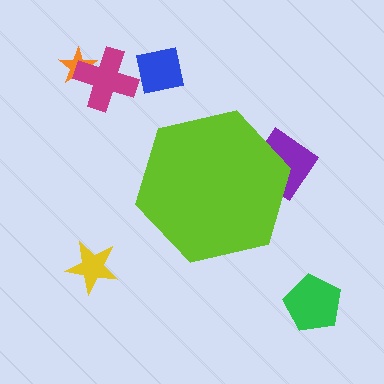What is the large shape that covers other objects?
A lime hexagon.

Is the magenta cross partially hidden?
No, the magenta cross is fully visible.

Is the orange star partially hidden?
No, the orange star is fully visible.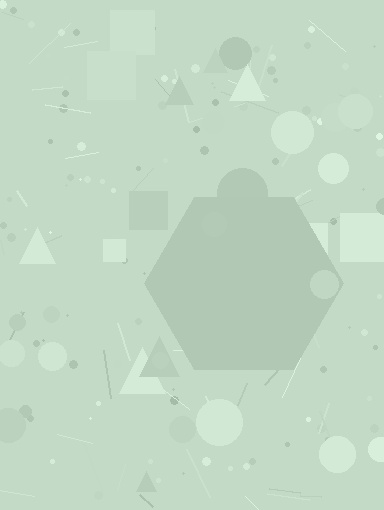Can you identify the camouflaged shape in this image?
The camouflaged shape is a hexagon.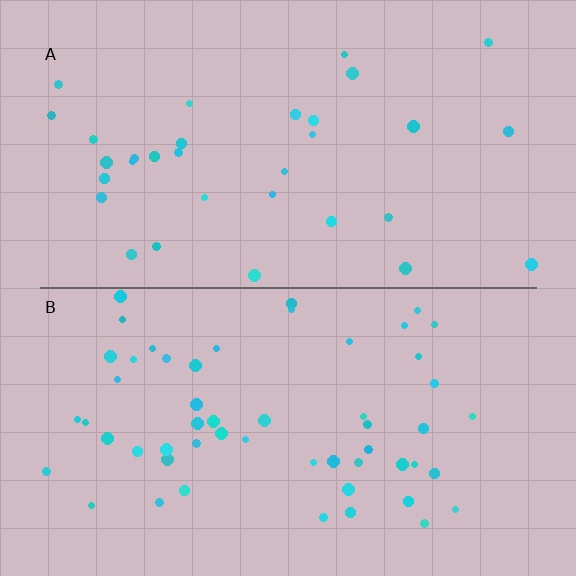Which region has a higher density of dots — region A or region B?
B (the bottom).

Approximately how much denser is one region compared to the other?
Approximately 1.7× — region B over region A.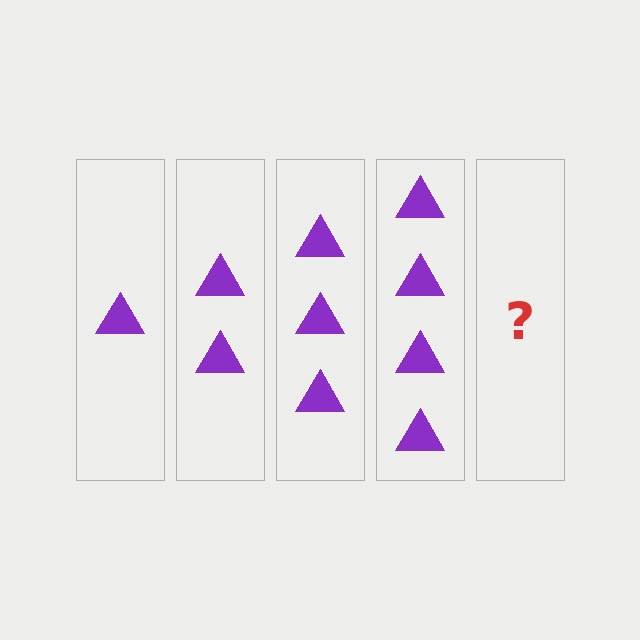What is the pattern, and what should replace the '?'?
The pattern is that each step adds one more triangle. The '?' should be 5 triangles.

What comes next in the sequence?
The next element should be 5 triangles.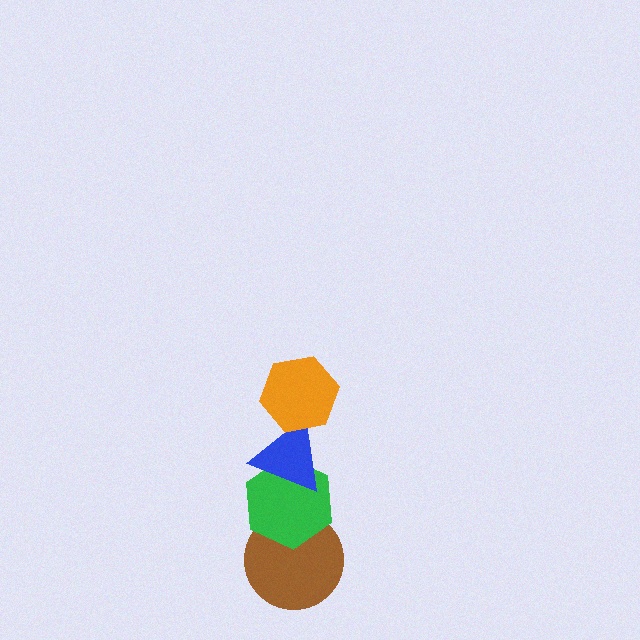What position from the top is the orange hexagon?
The orange hexagon is 1st from the top.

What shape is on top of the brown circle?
The green hexagon is on top of the brown circle.